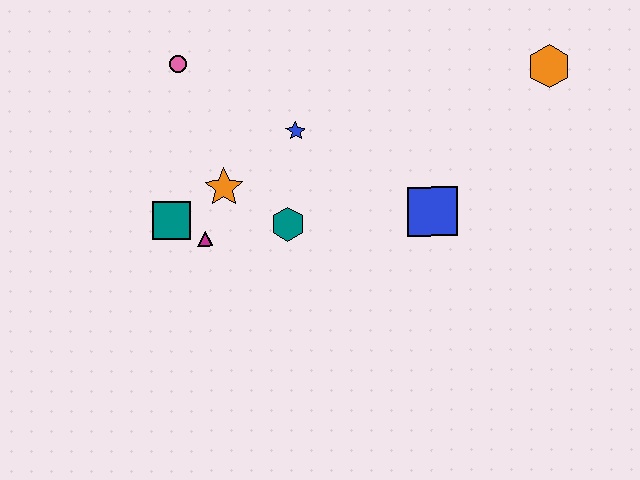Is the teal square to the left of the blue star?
Yes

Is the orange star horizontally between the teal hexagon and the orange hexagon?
No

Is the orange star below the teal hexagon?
No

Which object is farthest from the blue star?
The orange hexagon is farthest from the blue star.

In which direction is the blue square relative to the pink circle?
The blue square is to the right of the pink circle.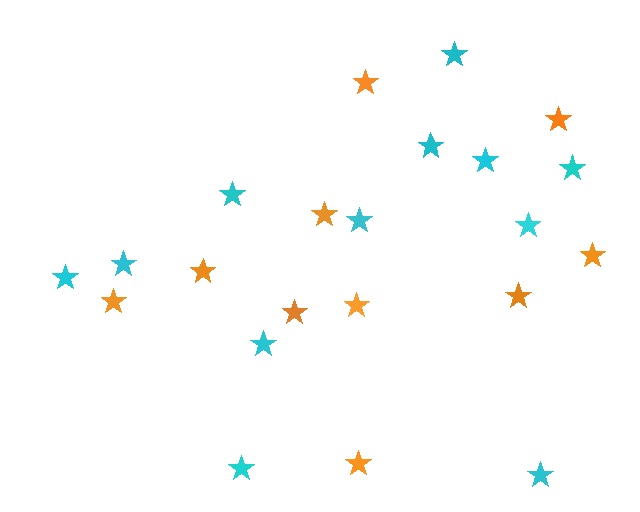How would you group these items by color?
There are 2 groups: one group of orange stars (10) and one group of cyan stars (12).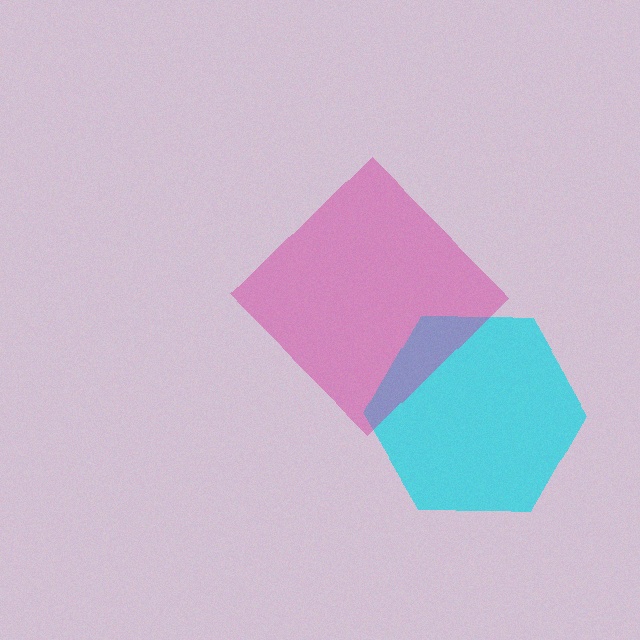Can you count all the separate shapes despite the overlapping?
Yes, there are 2 separate shapes.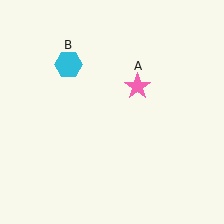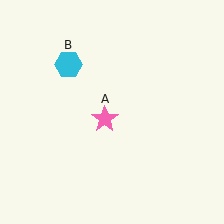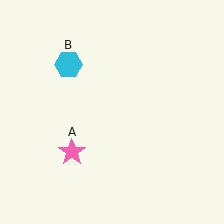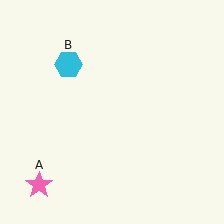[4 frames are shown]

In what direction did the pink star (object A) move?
The pink star (object A) moved down and to the left.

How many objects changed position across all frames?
1 object changed position: pink star (object A).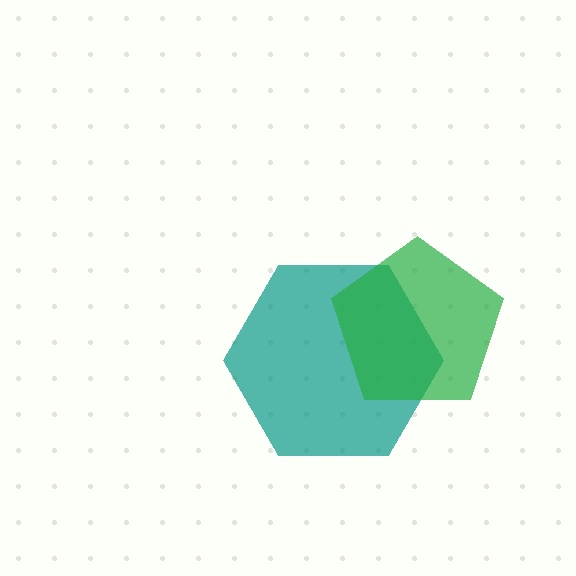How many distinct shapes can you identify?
There are 2 distinct shapes: a teal hexagon, a green pentagon.